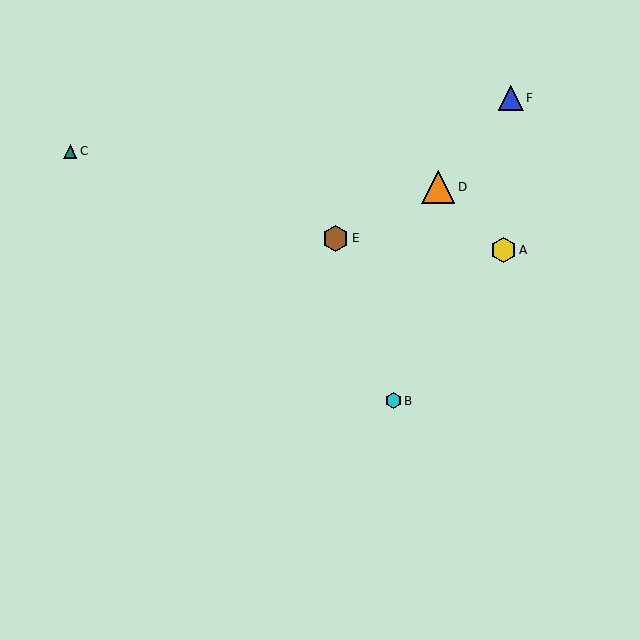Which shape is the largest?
The orange triangle (labeled D) is the largest.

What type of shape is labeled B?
Shape B is a cyan hexagon.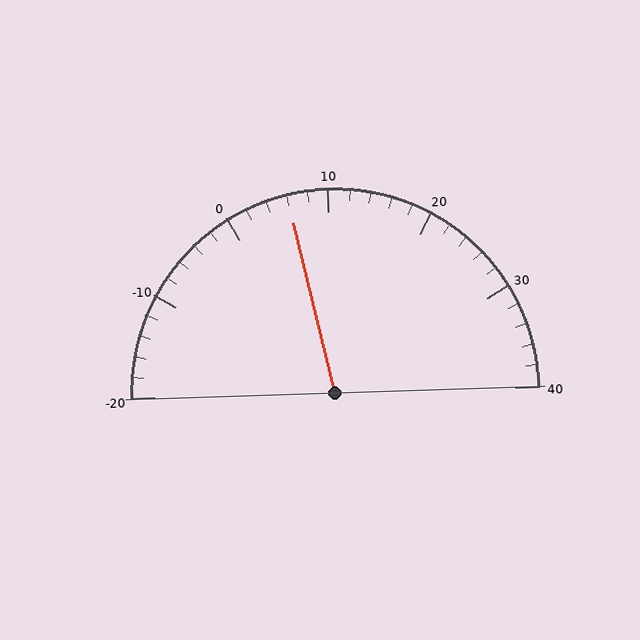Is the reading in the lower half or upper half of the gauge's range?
The reading is in the lower half of the range (-20 to 40).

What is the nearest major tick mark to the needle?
The nearest major tick mark is 10.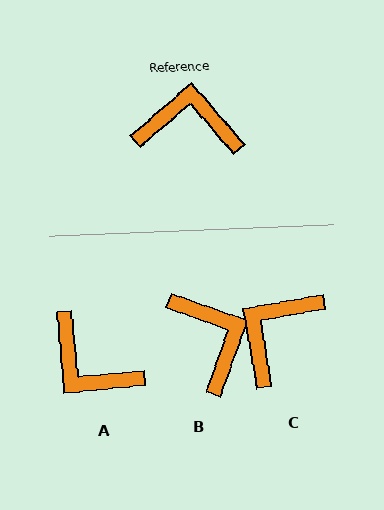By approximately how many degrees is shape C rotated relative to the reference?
Approximately 59 degrees counter-clockwise.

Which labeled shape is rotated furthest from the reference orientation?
A, about 145 degrees away.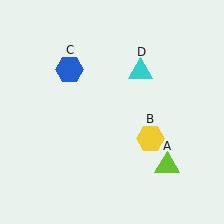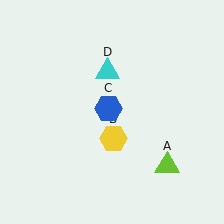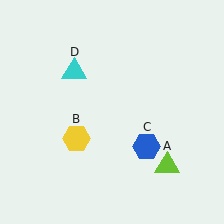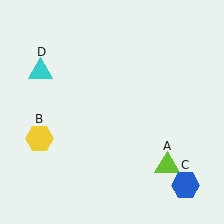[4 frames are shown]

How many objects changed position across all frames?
3 objects changed position: yellow hexagon (object B), blue hexagon (object C), cyan triangle (object D).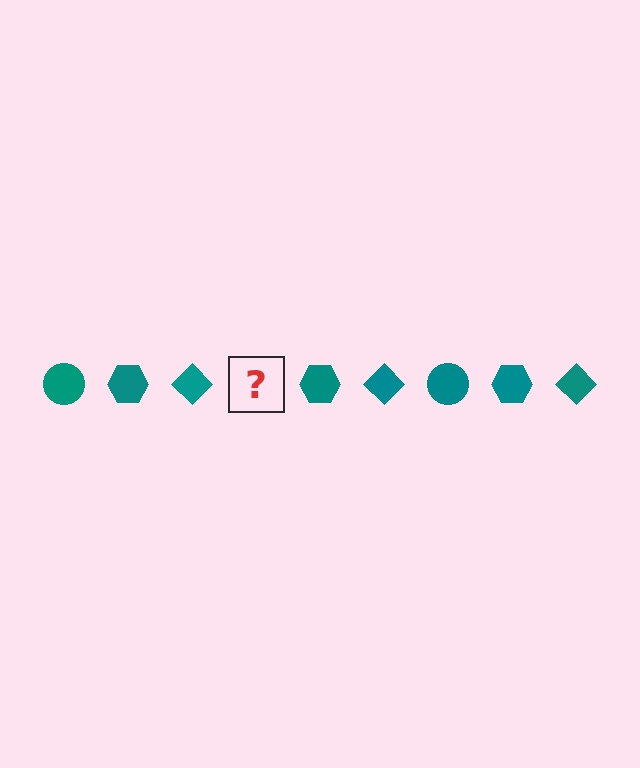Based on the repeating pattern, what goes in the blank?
The blank should be a teal circle.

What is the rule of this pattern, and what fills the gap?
The rule is that the pattern cycles through circle, hexagon, diamond shapes in teal. The gap should be filled with a teal circle.